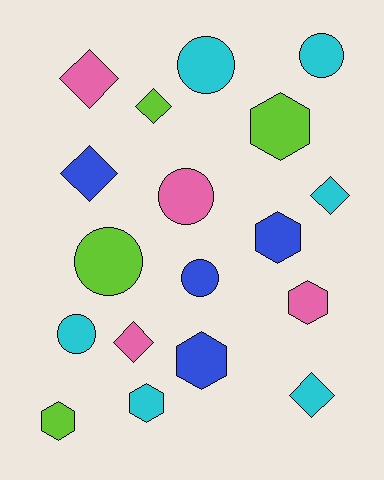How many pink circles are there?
There is 1 pink circle.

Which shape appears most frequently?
Diamond, with 6 objects.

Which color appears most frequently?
Cyan, with 6 objects.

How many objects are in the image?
There are 18 objects.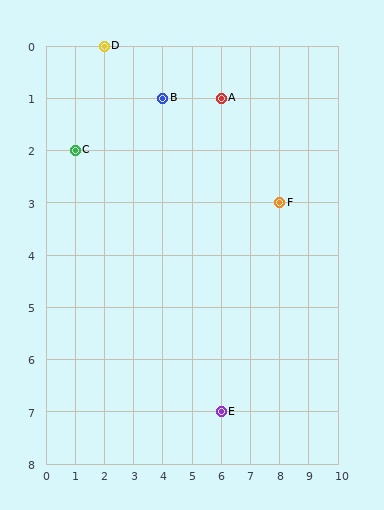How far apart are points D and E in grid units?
Points D and E are 4 columns and 7 rows apart (about 8.1 grid units diagonally).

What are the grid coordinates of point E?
Point E is at grid coordinates (6, 7).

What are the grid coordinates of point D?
Point D is at grid coordinates (2, 0).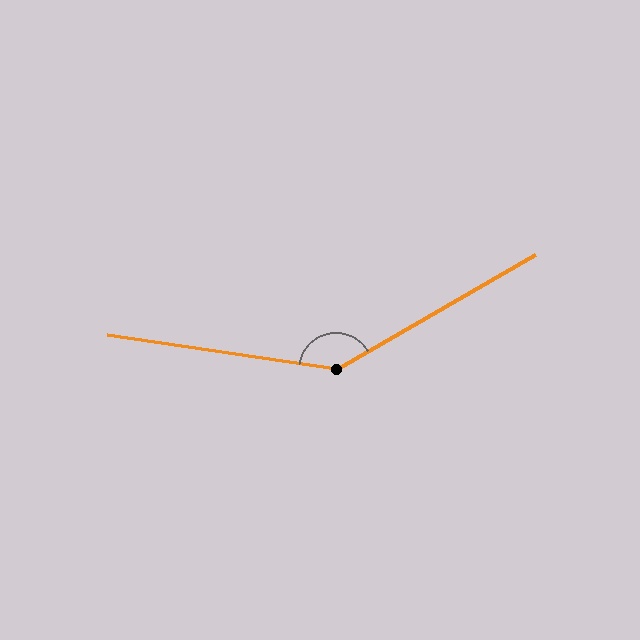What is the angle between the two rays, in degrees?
Approximately 141 degrees.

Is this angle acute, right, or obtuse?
It is obtuse.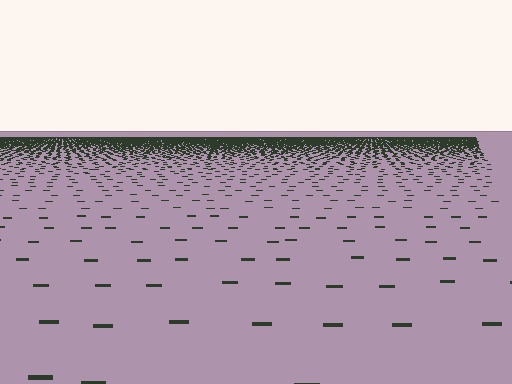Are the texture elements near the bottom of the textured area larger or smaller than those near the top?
Larger. Near the bottom, elements are closer to the viewer and appear at a bigger on-screen size.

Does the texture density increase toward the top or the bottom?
Density increases toward the top.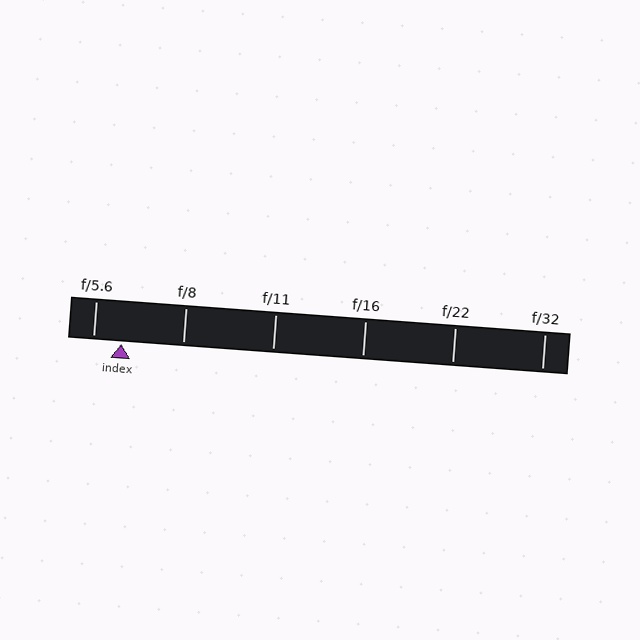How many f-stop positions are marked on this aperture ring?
There are 6 f-stop positions marked.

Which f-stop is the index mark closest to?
The index mark is closest to f/5.6.